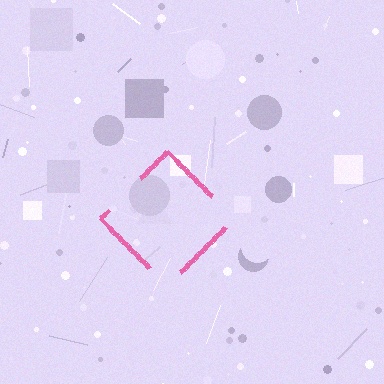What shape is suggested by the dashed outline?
The dashed outline suggests a diamond.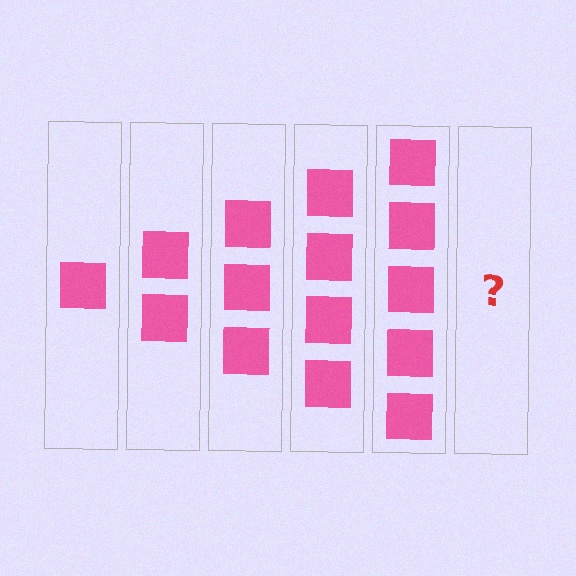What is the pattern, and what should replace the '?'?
The pattern is that each step adds one more square. The '?' should be 6 squares.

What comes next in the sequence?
The next element should be 6 squares.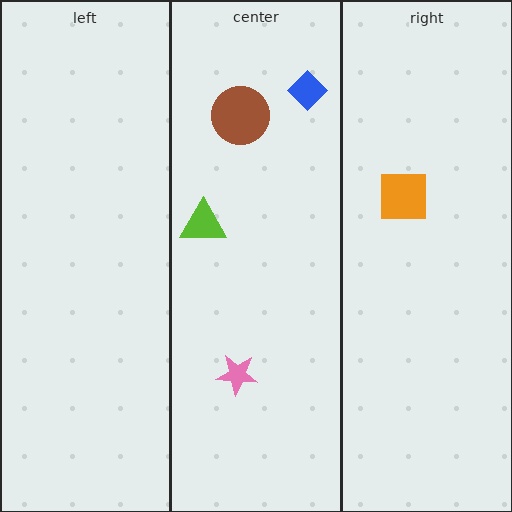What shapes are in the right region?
The orange square.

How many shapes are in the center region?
4.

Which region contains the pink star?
The center region.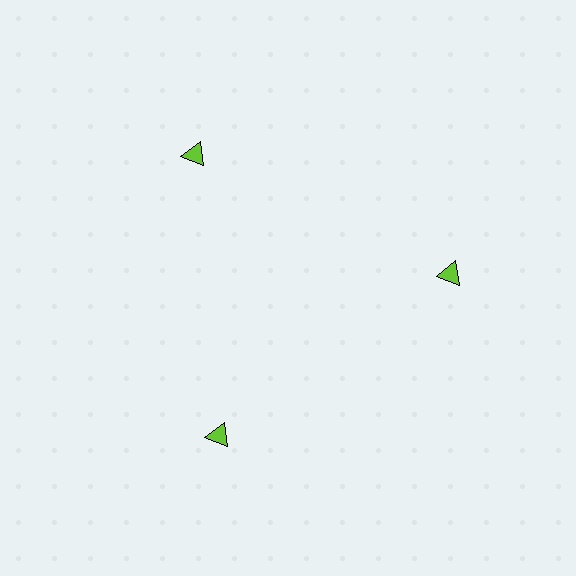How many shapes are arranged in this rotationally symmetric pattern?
There are 3 shapes, arranged in 3 groups of 1.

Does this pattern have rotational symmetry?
Yes, this pattern has 3-fold rotational symmetry. It looks the same after rotating 120 degrees around the center.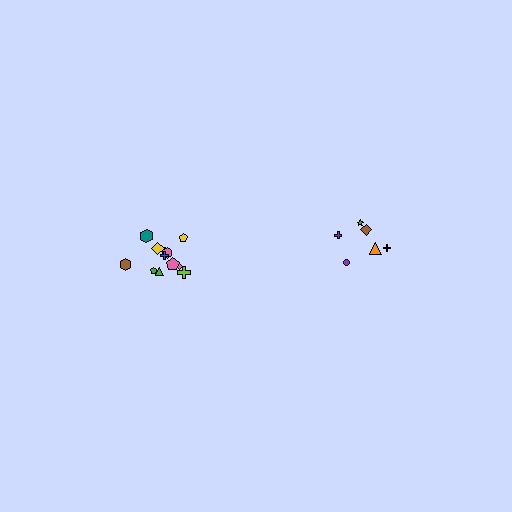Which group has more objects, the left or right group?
The left group.